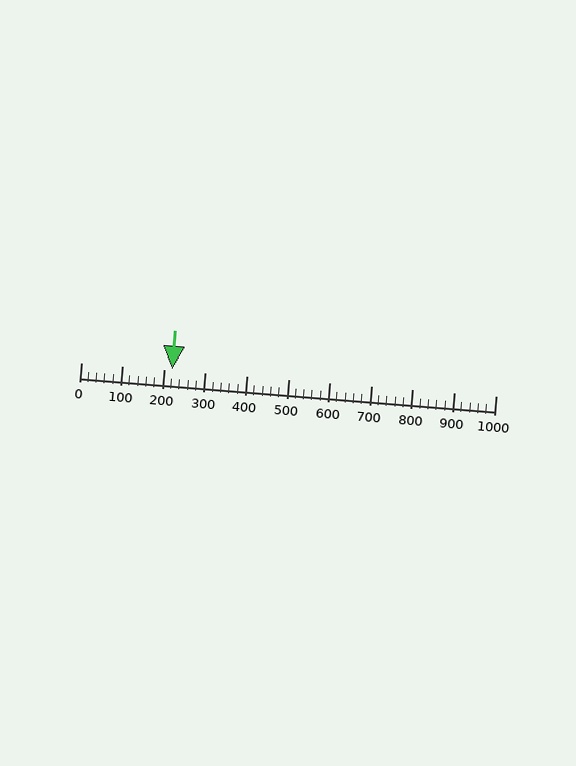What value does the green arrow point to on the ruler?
The green arrow points to approximately 221.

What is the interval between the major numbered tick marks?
The major tick marks are spaced 100 units apart.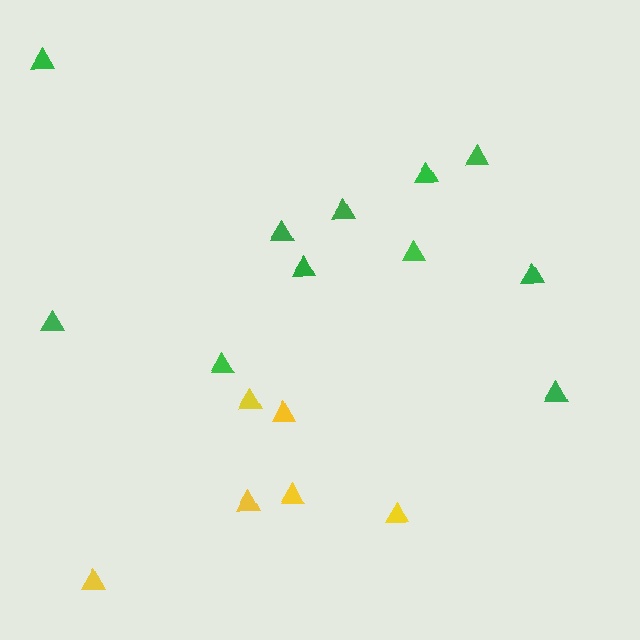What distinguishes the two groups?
There are 2 groups: one group of yellow triangles (6) and one group of green triangles (11).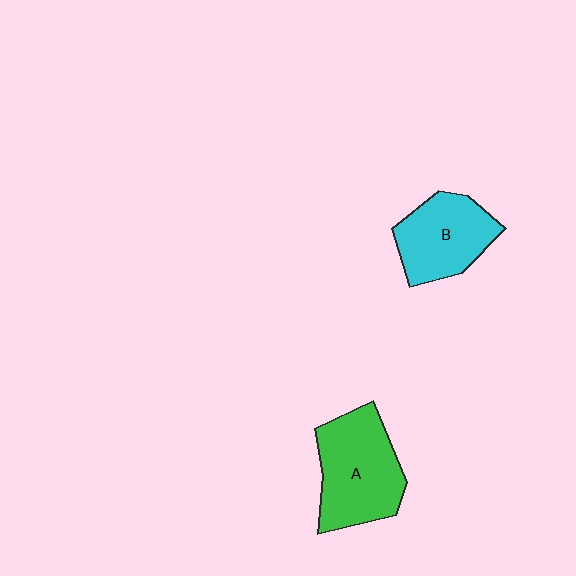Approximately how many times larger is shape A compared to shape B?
Approximately 1.2 times.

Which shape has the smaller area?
Shape B (cyan).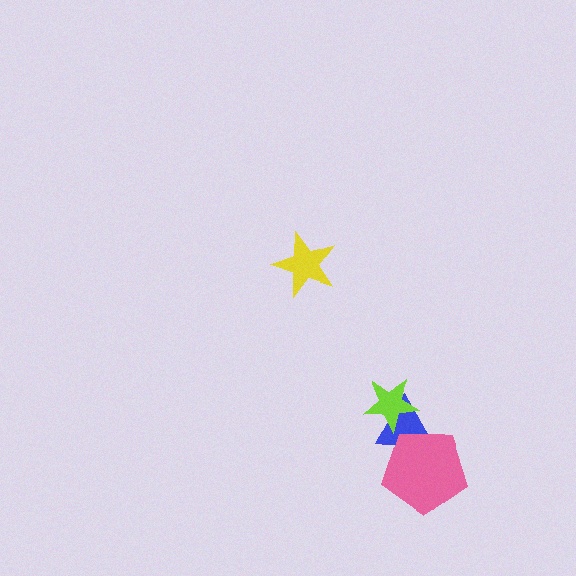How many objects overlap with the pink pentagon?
1 object overlaps with the pink pentagon.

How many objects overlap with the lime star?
1 object overlaps with the lime star.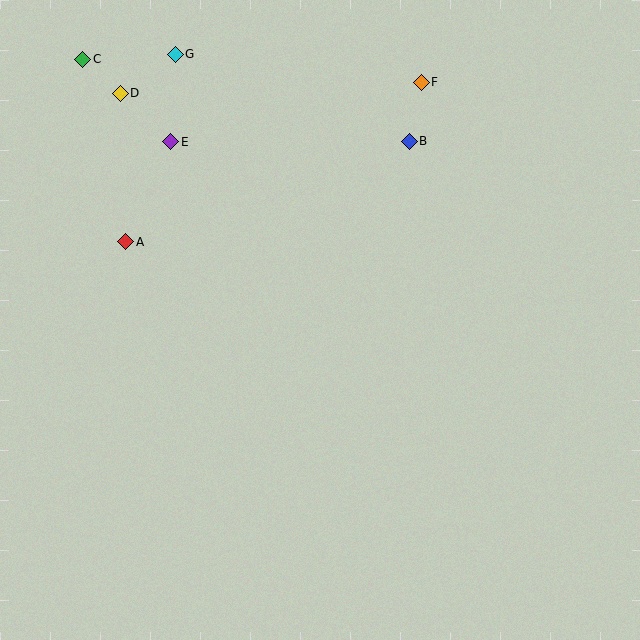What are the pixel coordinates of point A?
Point A is at (126, 242).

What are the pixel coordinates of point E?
Point E is at (170, 142).